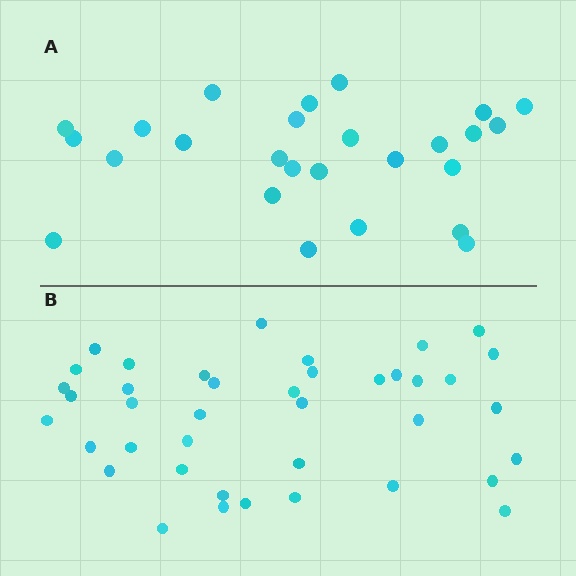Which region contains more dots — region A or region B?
Region B (the bottom region) has more dots.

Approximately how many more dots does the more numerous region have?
Region B has approximately 15 more dots than region A.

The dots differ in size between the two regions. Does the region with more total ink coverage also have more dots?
No. Region A has more total ink coverage because its dots are larger, but region B actually contains more individual dots. Total area can be misleading — the number of items is what matters here.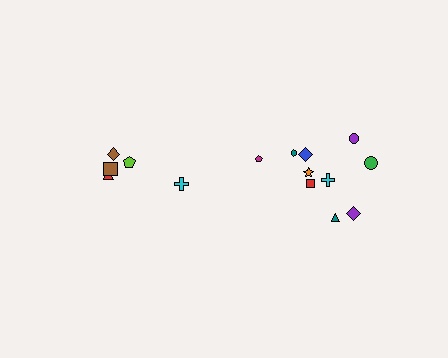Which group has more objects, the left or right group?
The right group.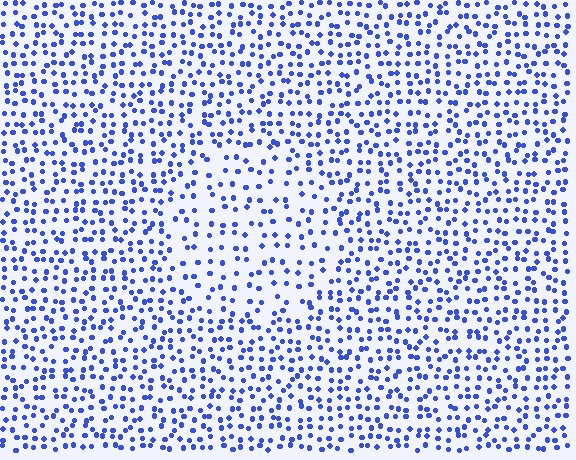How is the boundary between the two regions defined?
The boundary is defined by a change in element density (approximately 1.7x ratio). All elements are the same color, size, and shape.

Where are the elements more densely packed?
The elements are more densely packed outside the circle boundary.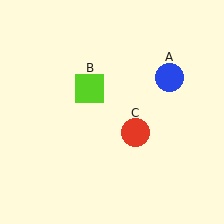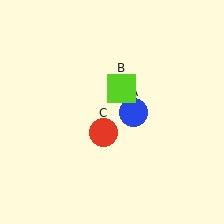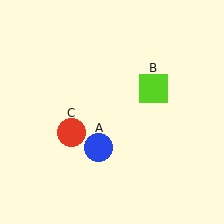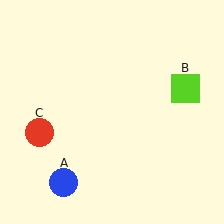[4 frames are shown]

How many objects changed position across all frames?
3 objects changed position: blue circle (object A), lime square (object B), red circle (object C).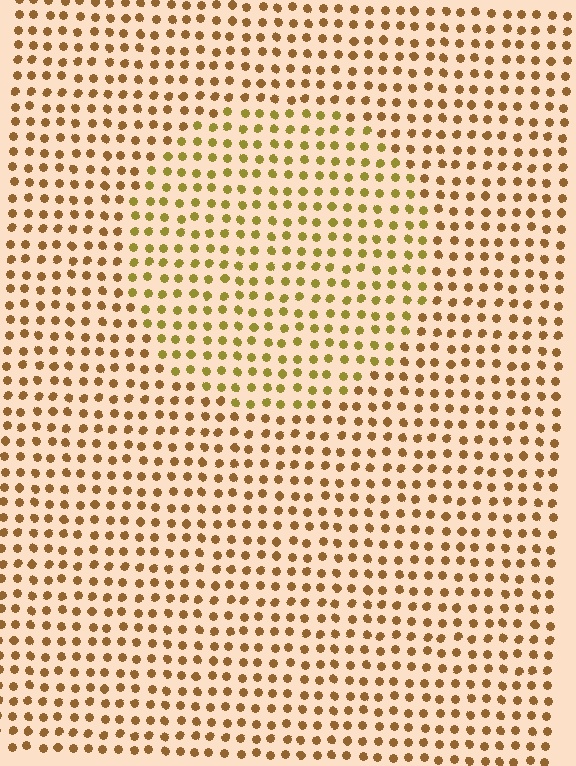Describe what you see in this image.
The image is filled with small brown elements in a uniform arrangement. A circle-shaped region is visible where the elements are tinted to a slightly different hue, forming a subtle color boundary.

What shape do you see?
I see a circle.